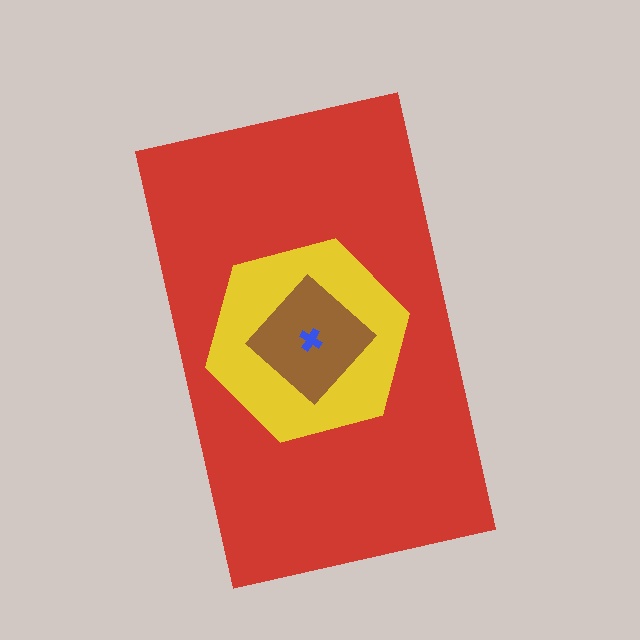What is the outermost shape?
The red rectangle.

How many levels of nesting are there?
4.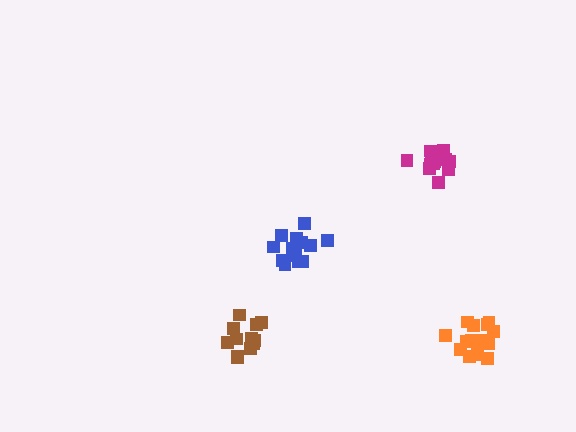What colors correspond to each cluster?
The clusters are colored: blue, brown, magenta, orange.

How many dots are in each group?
Group 1: 13 dots, Group 2: 12 dots, Group 3: 15 dots, Group 4: 16 dots (56 total).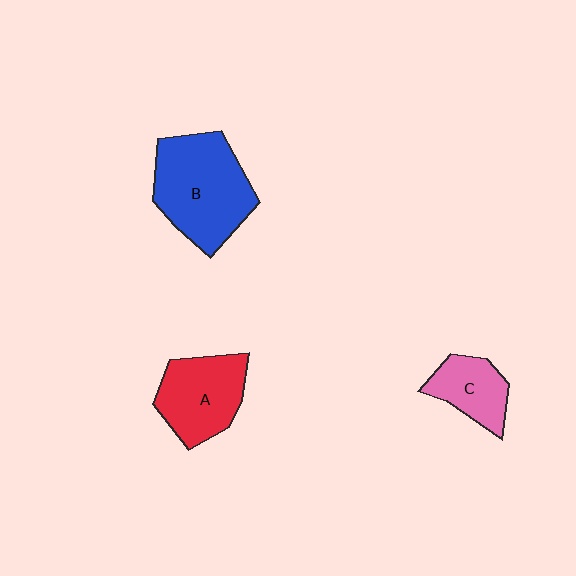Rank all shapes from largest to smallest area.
From largest to smallest: B (blue), A (red), C (pink).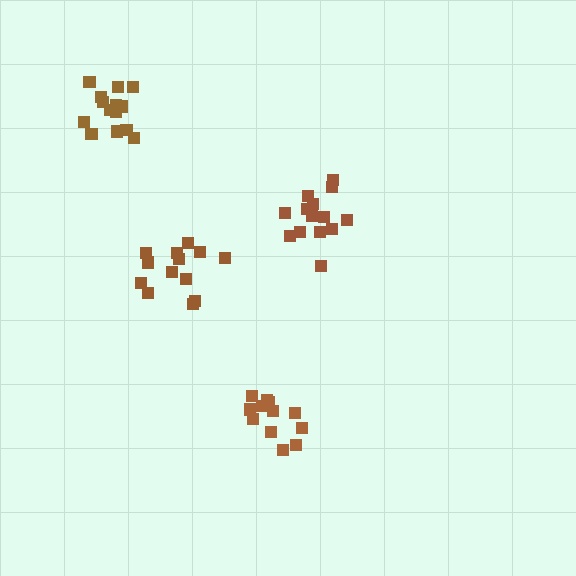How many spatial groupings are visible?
There are 4 spatial groupings.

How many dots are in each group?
Group 1: 14 dots, Group 2: 14 dots, Group 3: 12 dots, Group 4: 13 dots (53 total).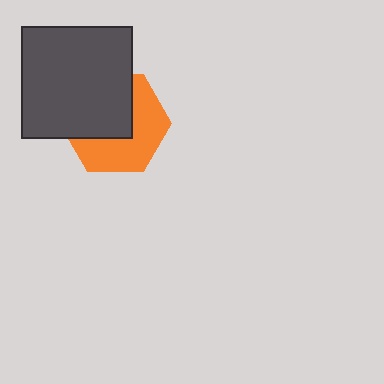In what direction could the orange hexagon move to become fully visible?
The orange hexagon could move toward the lower-right. That would shift it out from behind the dark gray square entirely.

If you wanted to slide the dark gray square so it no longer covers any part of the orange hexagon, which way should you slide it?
Slide it toward the upper-left — that is the most direct way to separate the two shapes.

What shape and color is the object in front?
The object in front is a dark gray square.